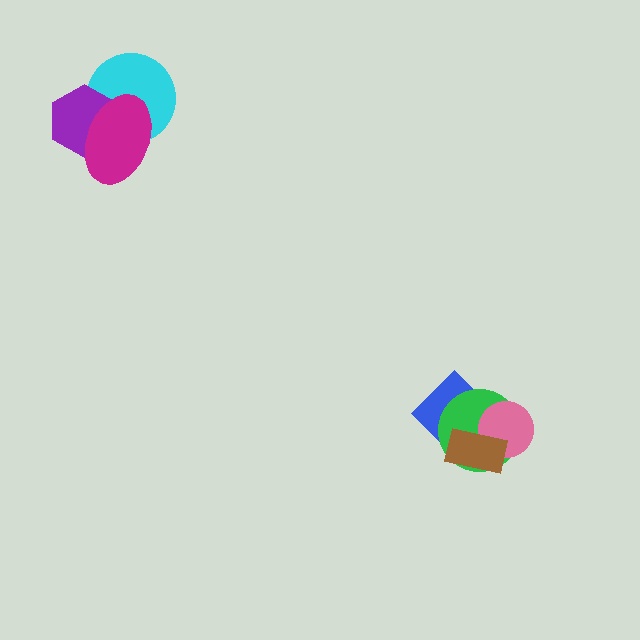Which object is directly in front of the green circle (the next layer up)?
The pink circle is directly in front of the green circle.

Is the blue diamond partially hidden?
Yes, it is partially covered by another shape.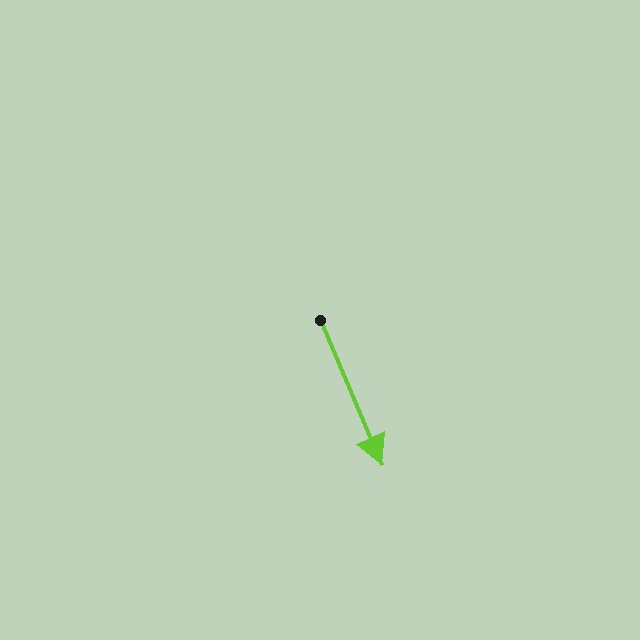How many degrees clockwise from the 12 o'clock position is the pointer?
Approximately 157 degrees.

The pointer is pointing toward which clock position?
Roughly 5 o'clock.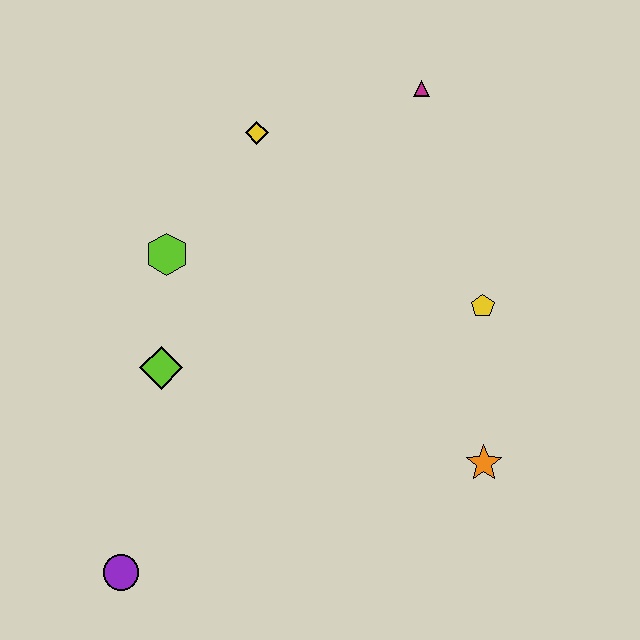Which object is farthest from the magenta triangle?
The purple circle is farthest from the magenta triangle.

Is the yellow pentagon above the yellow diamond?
No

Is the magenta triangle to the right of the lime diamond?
Yes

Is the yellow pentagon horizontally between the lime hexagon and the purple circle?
No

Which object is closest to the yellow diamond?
The lime hexagon is closest to the yellow diamond.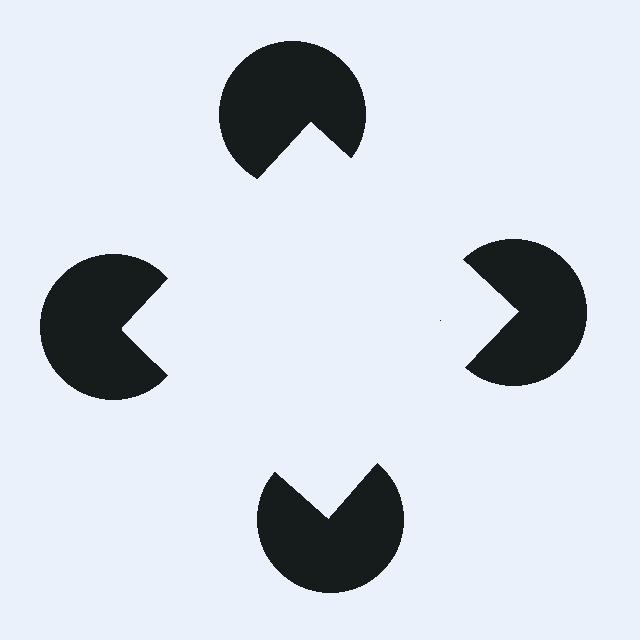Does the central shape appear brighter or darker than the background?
It typically appears slightly brighter than the background, even though no actual brightness change is drawn.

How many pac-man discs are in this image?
There are 4 — one at each vertex of the illusory square.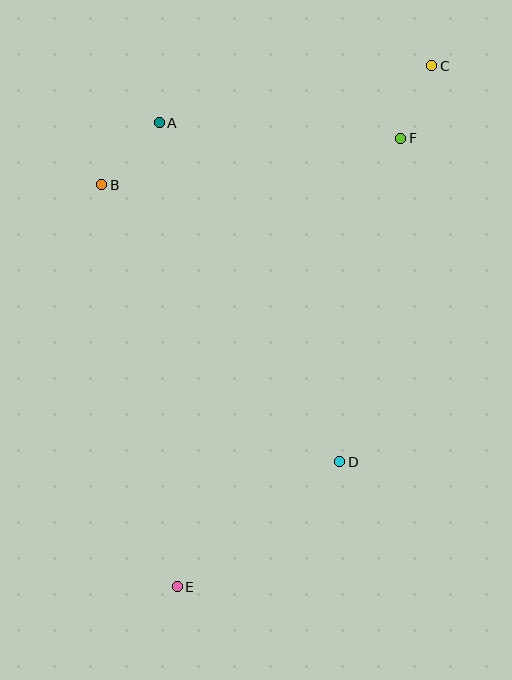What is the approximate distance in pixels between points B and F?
The distance between B and F is approximately 302 pixels.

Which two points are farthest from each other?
Points C and E are farthest from each other.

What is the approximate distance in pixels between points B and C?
The distance between B and C is approximately 351 pixels.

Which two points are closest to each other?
Points C and F are closest to each other.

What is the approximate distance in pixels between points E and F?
The distance between E and F is approximately 501 pixels.